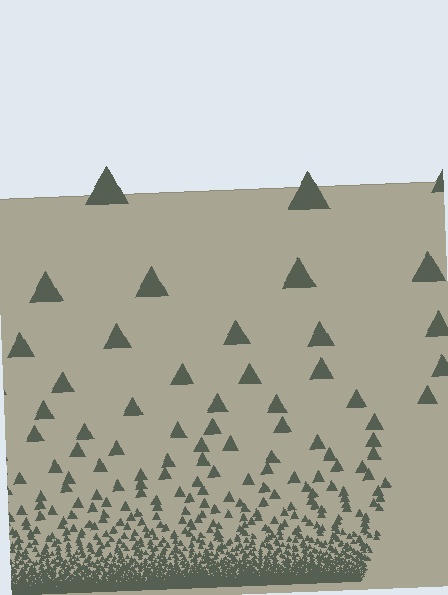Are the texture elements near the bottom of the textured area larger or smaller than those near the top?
Smaller. The gradient is inverted — elements near the bottom are smaller and denser.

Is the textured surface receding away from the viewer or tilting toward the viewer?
The surface appears to tilt toward the viewer. Texture elements get larger and sparser toward the top.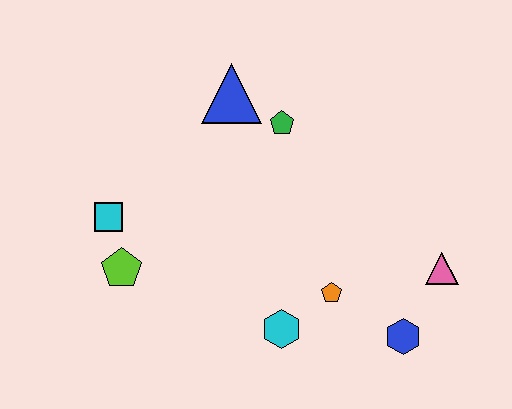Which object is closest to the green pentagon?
The blue triangle is closest to the green pentagon.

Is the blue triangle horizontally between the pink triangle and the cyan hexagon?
No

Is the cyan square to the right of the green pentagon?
No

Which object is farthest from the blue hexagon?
The cyan square is farthest from the blue hexagon.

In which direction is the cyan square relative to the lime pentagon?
The cyan square is above the lime pentagon.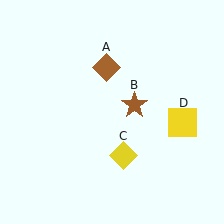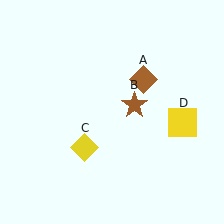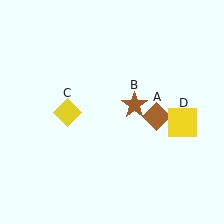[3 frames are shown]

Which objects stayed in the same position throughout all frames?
Brown star (object B) and yellow square (object D) remained stationary.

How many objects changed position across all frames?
2 objects changed position: brown diamond (object A), yellow diamond (object C).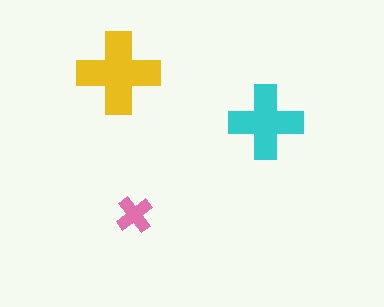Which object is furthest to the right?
The cyan cross is rightmost.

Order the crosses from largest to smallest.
the yellow one, the cyan one, the pink one.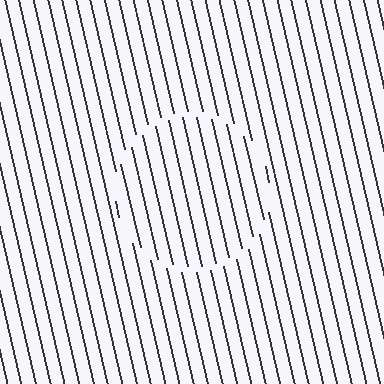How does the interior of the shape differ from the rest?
The interior of the shape contains the same grating, shifted by half a period — the contour is defined by the phase discontinuity where line-ends from the inner and outer gratings abut.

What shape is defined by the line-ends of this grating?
An illusory circle. The interior of the shape contains the same grating, shifted by half a period — the contour is defined by the phase discontinuity where line-ends from the inner and outer gratings abut.